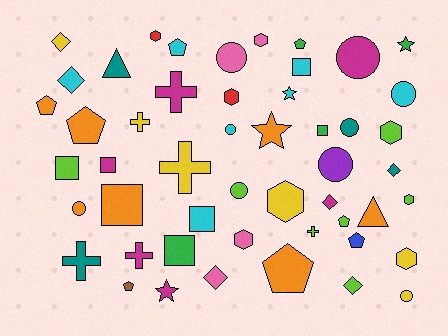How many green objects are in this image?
There are 4 green objects.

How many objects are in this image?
There are 50 objects.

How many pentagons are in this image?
There are 8 pentagons.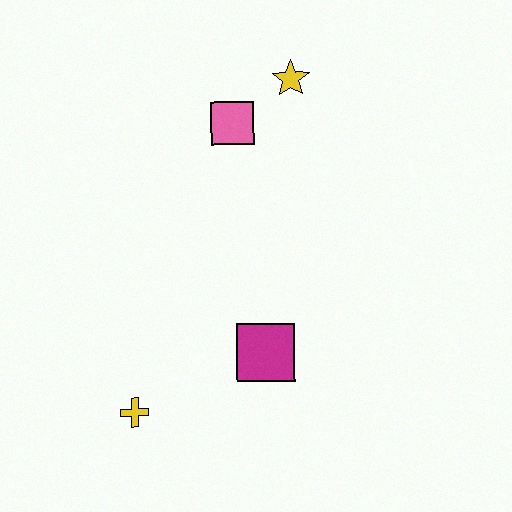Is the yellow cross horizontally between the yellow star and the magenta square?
No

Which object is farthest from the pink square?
The yellow cross is farthest from the pink square.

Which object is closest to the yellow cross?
The magenta square is closest to the yellow cross.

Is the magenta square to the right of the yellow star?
No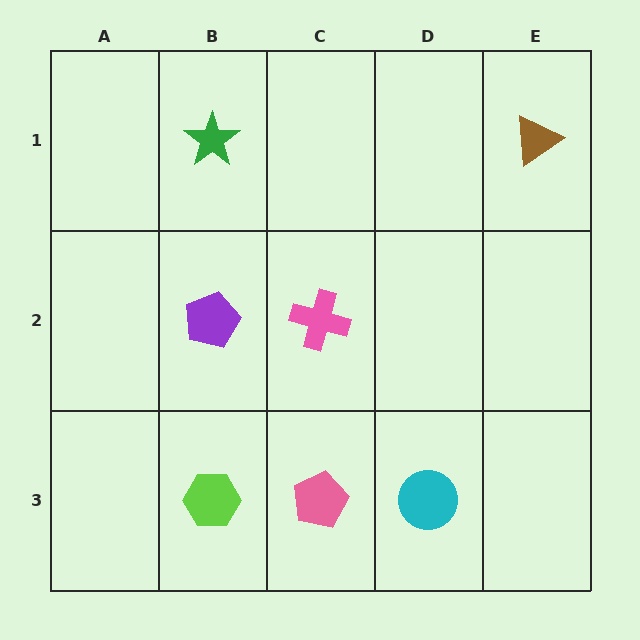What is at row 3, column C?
A pink pentagon.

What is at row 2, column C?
A pink cross.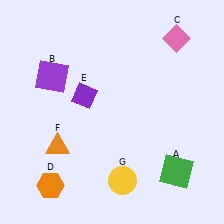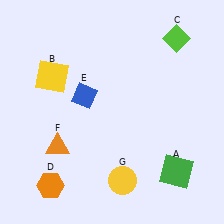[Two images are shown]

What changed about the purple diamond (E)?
In Image 1, E is purple. In Image 2, it changed to blue.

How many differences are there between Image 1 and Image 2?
There are 3 differences between the two images.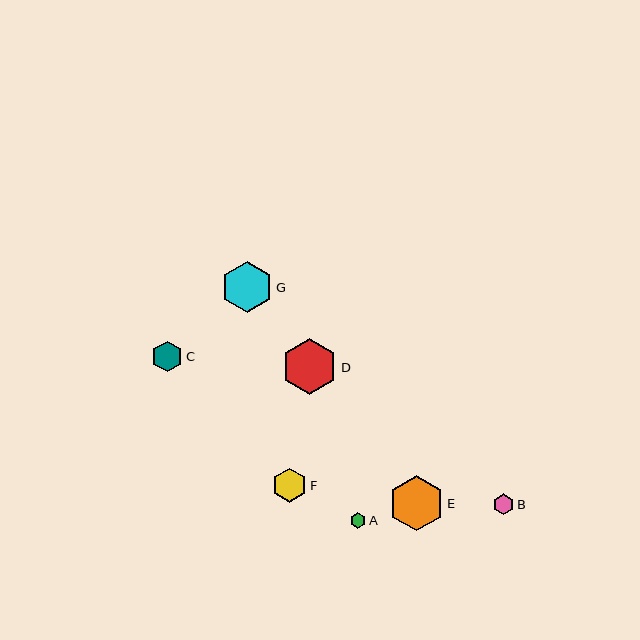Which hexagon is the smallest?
Hexagon A is the smallest with a size of approximately 15 pixels.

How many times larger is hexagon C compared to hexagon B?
Hexagon C is approximately 1.5 times the size of hexagon B.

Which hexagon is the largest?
Hexagon D is the largest with a size of approximately 56 pixels.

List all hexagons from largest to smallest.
From largest to smallest: D, E, G, F, C, B, A.